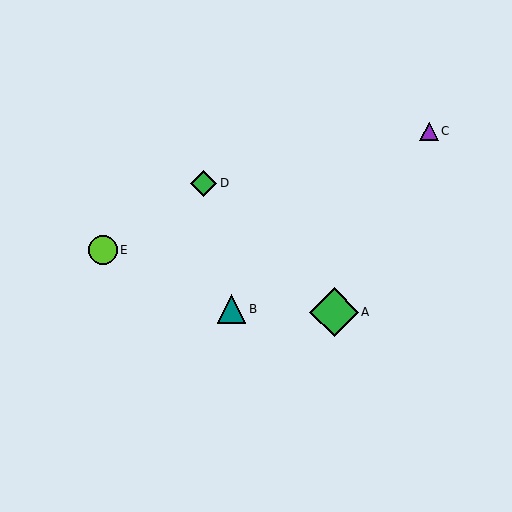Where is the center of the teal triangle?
The center of the teal triangle is at (231, 309).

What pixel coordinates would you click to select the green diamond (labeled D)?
Click at (203, 183) to select the green diamond D.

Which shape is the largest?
The green diamond (labeled A) is the largest.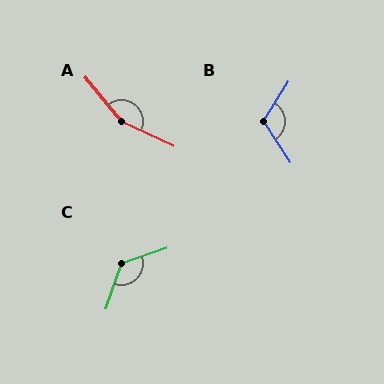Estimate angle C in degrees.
Approximately 127 degrees.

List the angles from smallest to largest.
B (114°), C (127°), A (155°).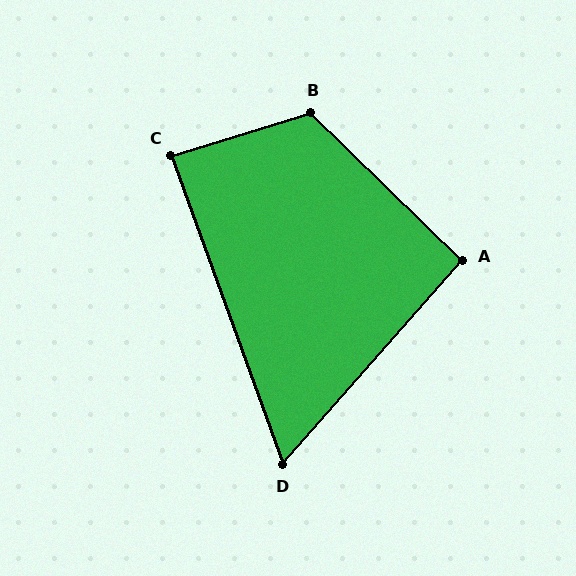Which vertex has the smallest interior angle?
D, at approximately 61 degrees.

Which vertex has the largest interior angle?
B, at approximately 119 degrees.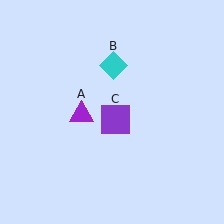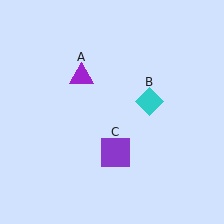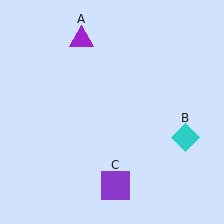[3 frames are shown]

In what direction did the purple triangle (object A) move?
The purple triangle (object A) moved up.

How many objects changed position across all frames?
3 objects changed position: purple triangle (object A), cyan diamond (object B), purple square (object C).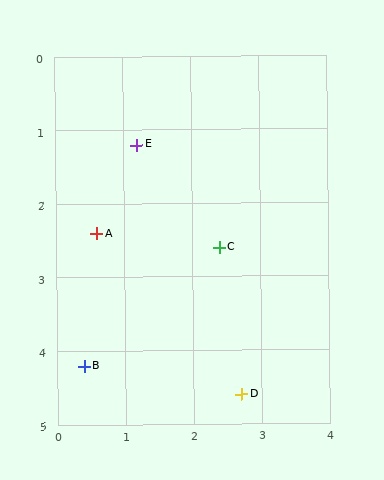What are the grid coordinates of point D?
Point D is at approximately (2.7, 4.6).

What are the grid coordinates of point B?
Point B is at approximately (0.4, 4.2).